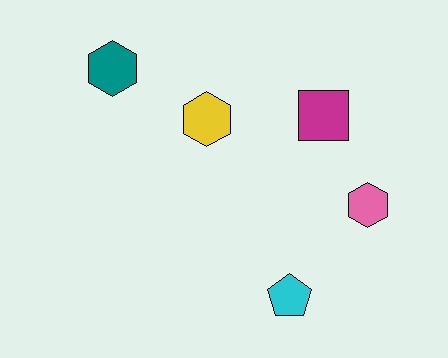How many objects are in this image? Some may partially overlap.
There are 5 objects.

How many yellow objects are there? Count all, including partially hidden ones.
There is 1 yellow object.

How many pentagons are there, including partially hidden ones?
There is 1 pentagon.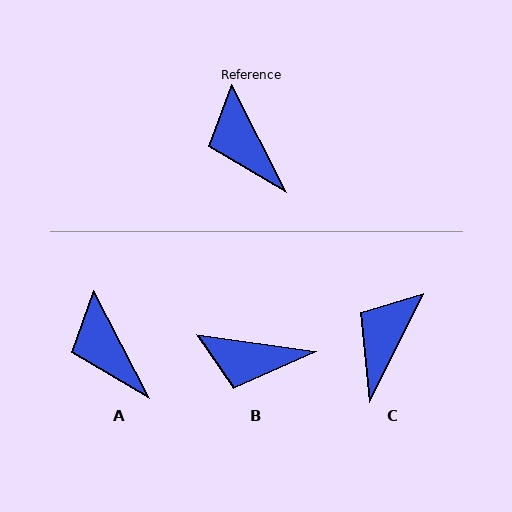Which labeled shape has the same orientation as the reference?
A.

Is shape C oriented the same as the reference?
No, it is off by about 54 degrees.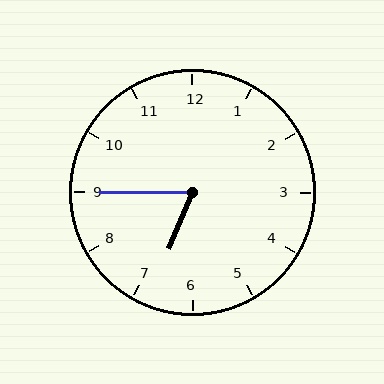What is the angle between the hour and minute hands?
Approximately 68 degrees.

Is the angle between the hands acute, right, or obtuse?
It is acute.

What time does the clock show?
6:45.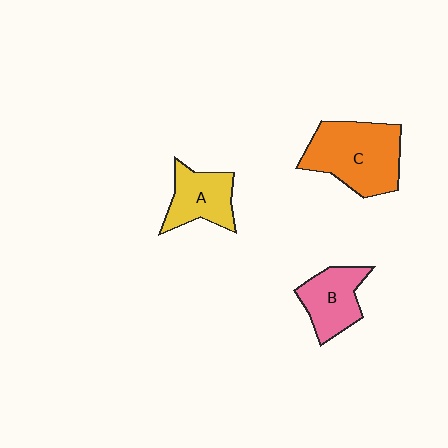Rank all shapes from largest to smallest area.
From largest to smallest: C (orange), B (pink), A (yellow).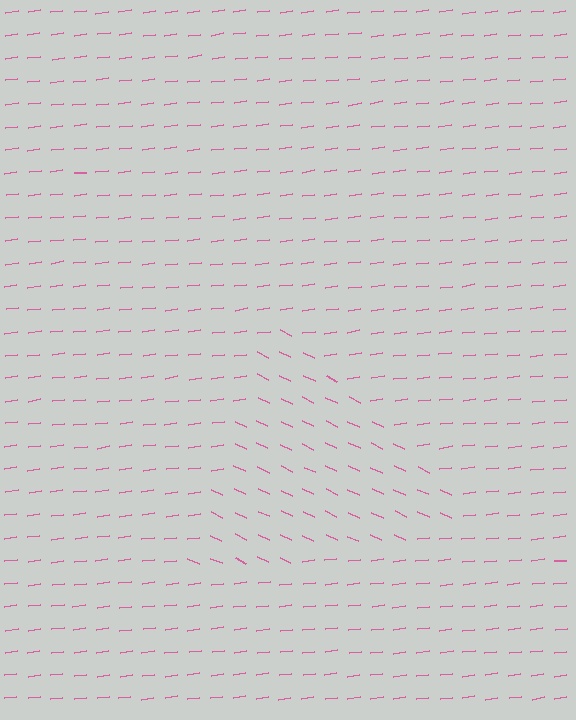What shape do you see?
I see a triangle.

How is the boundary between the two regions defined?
The boundary is defined purely by a change in line orientation (approximately 32 degrees difference). All lines are the same color and thickness.